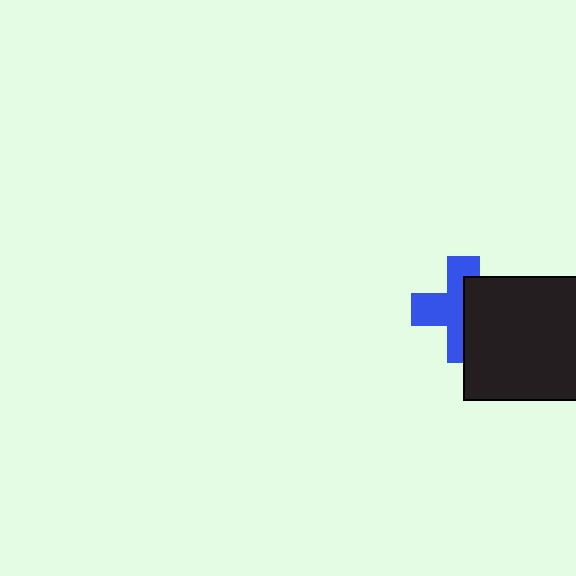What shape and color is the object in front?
The object in front is a black square.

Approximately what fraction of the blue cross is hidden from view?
Roughly 45% of the blue cross is hidden behind the black square.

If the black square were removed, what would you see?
You would see the complete blue cross.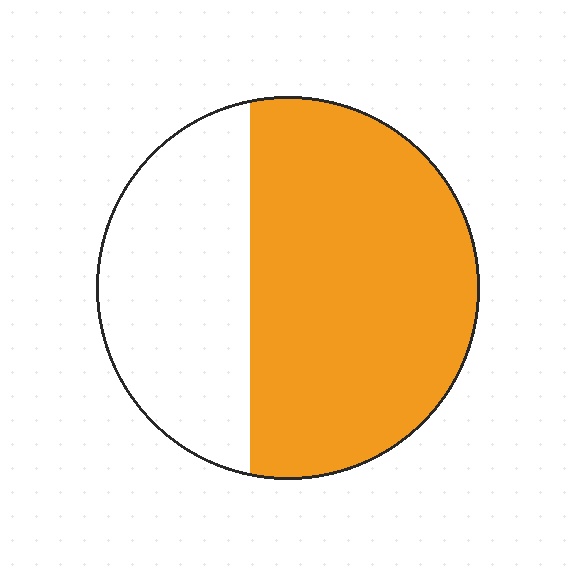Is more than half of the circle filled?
Yes.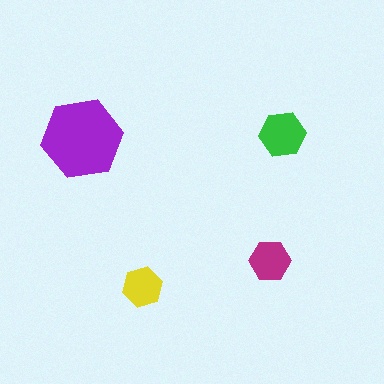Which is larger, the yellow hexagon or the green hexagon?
The green one.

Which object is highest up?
The green hexagon is topmost.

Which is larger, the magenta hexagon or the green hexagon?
The green one.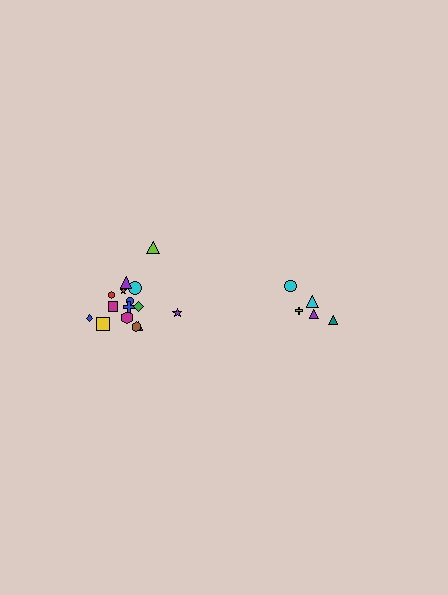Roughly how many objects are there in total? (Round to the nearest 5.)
Roughly 20 objects in total.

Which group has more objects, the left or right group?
The left group.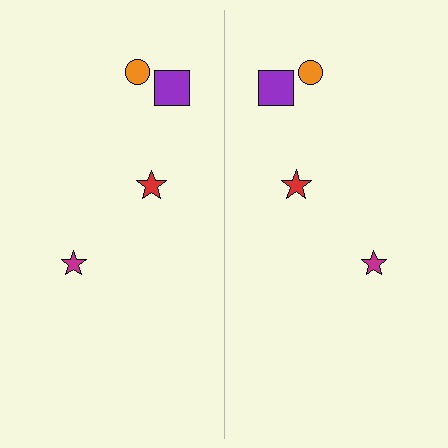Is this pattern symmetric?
Yes, this pattern has bilateral (reflection) symmetry.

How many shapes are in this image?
There are 8 shapes in this image.